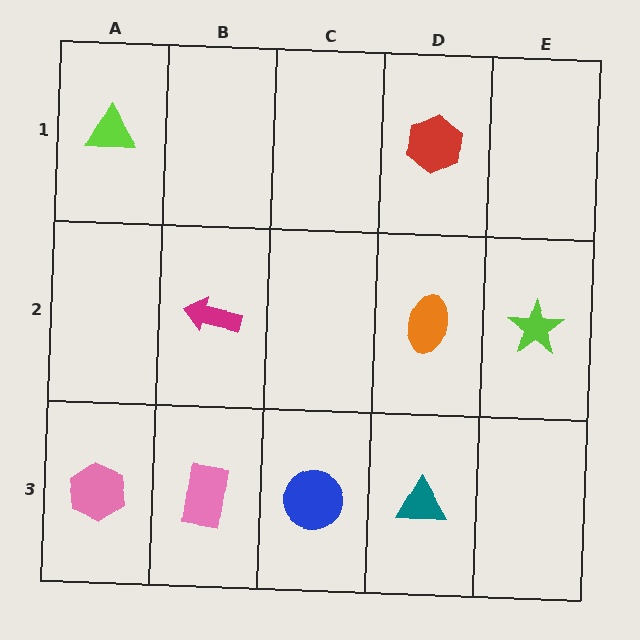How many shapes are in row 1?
2 shapes.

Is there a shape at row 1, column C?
No, that cell is empty.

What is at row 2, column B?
A magenta arrow.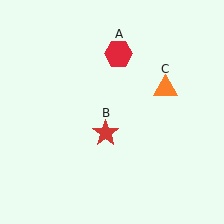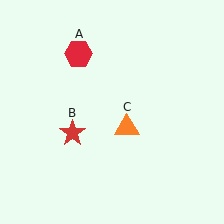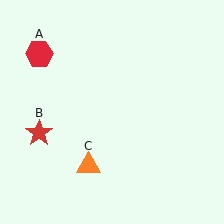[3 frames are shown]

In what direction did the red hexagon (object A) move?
The red hexagon (object A) moved left.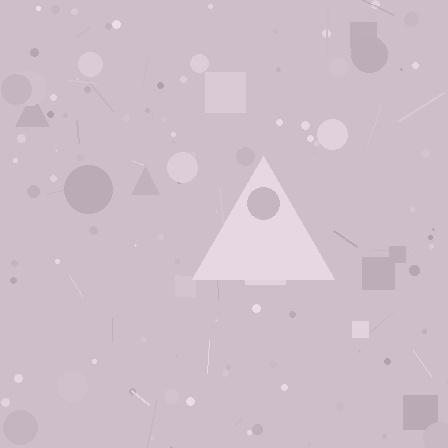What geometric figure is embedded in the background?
A triangle is embedded in the background.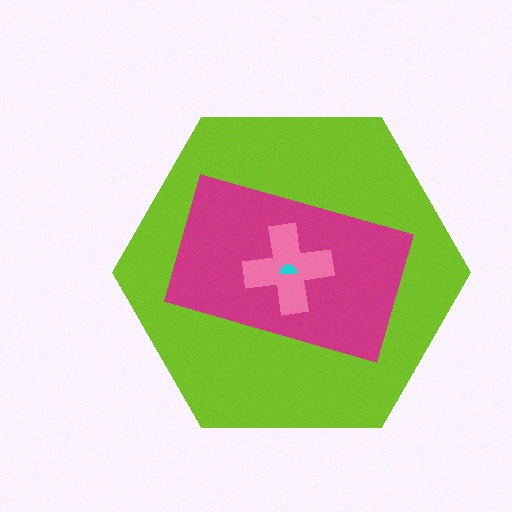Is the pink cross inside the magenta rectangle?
Yes.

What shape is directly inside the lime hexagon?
The magenta rectangle.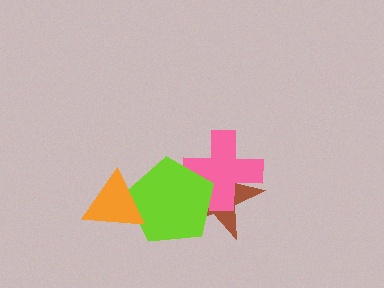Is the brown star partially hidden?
Yes, it is partially covered by another shape.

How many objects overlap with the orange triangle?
1 object overlaps with the orange triangle.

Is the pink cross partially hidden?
Yes, it is partially covered by another shape.